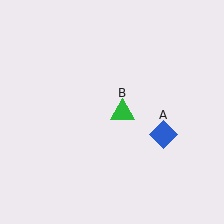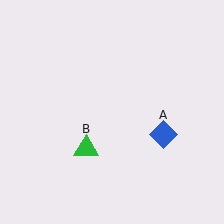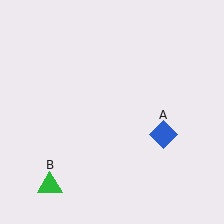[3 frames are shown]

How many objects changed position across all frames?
1 object changed position: green triangle (object B).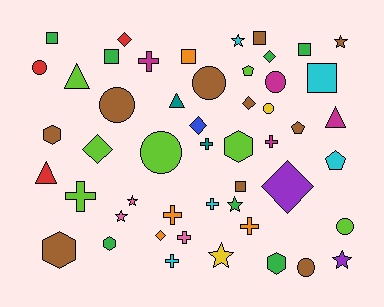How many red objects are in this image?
There are 3 red objects.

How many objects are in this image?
There are 50 objects.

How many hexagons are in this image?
There are 5 hexagons.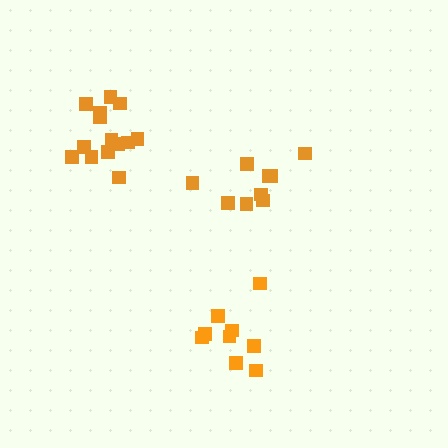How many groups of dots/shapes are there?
There are 3 groups.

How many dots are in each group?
Group 1: 9 dots, Group 2: 9 dots, Group 3: 14 dots (32 total).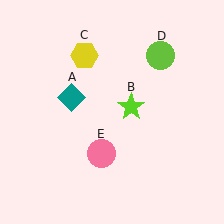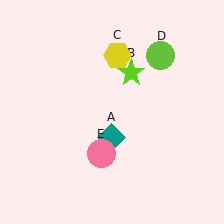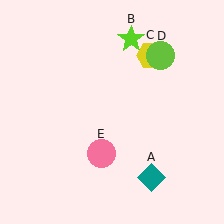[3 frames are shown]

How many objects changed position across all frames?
3 objects changed position: teal diamond (object A), lime star (object B), yellow hexagon (object C).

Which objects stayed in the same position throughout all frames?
Lime circle (object D) and pink circle (object E) remained stationary.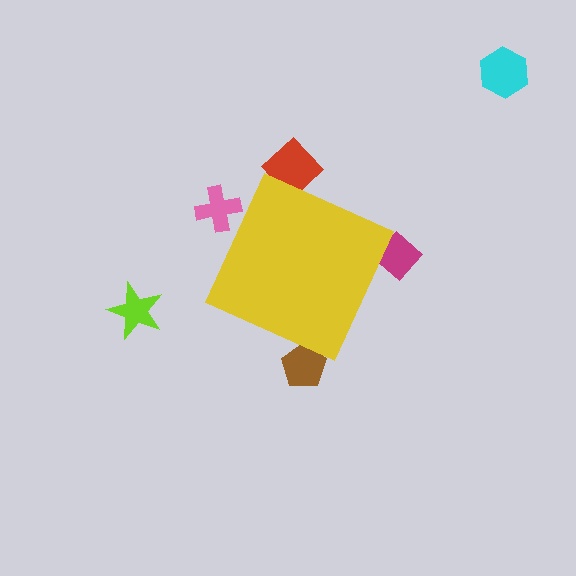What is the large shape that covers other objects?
A yellow diamond.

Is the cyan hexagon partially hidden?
No, the cyan hexagon is fully visible.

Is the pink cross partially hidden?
Yes, the pink cross is partially hidden behind the yellow diamond.